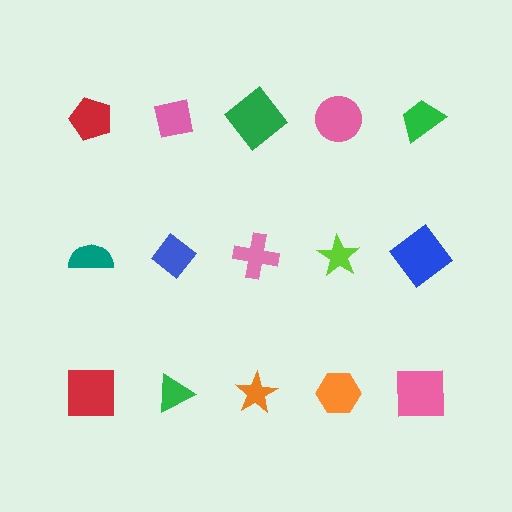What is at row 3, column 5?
A pink square.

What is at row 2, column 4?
A lime star.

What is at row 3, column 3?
An orange star.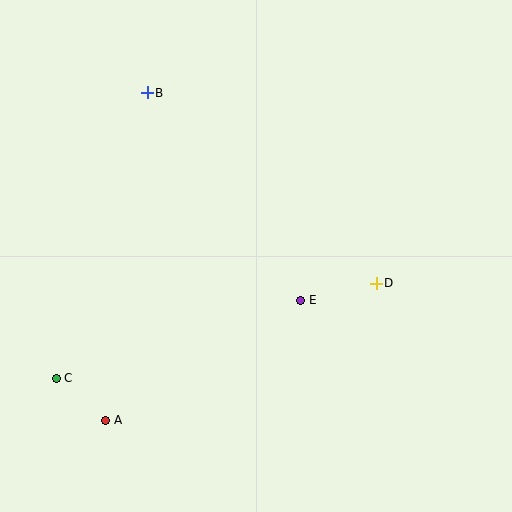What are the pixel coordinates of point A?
Point A is at (106, 420).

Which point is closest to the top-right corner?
Point D is closest to the top-right corner.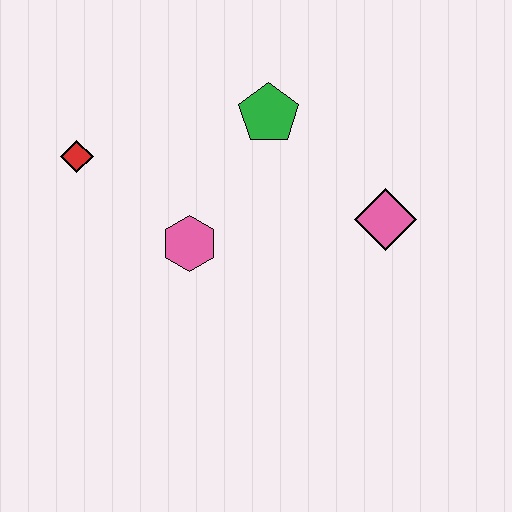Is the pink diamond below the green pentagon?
Yes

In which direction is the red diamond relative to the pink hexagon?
The red diamond is to the left of the pink hexagon.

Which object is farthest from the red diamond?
The pink diamond is farthest from the red diamond.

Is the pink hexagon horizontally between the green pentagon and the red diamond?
Yes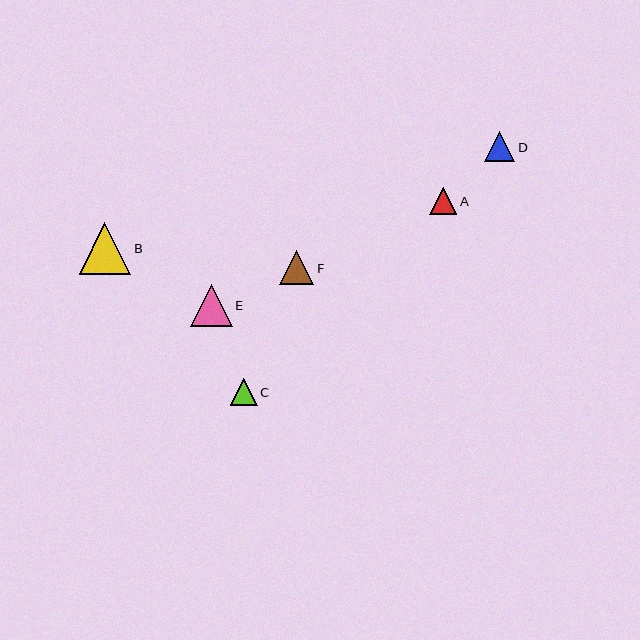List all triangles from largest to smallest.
From largest to smallest: B, E, F, D, A, C.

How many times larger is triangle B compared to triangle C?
Triangle B is approximately 1.9 times the size of triangle C.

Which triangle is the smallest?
Triangle C is the smallest with a size of approximately 27 pixels.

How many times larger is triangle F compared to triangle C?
Triangle F is approximately 1.3 times the size of triangle C.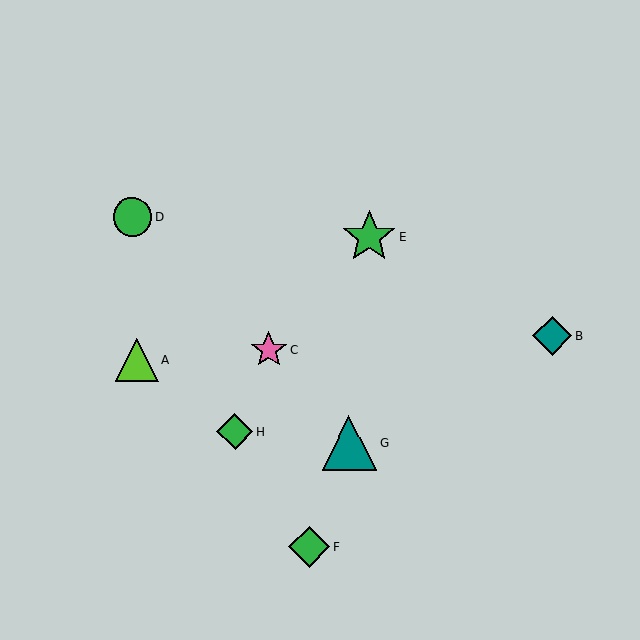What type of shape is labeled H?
Shape H is a green diamond.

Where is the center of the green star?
The center of the green star is at (369, 237).